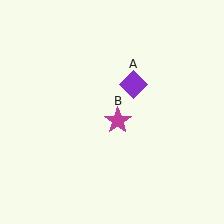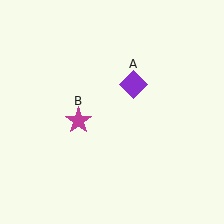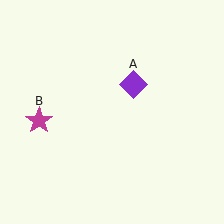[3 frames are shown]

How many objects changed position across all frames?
1 object changed position: magenta star (object B).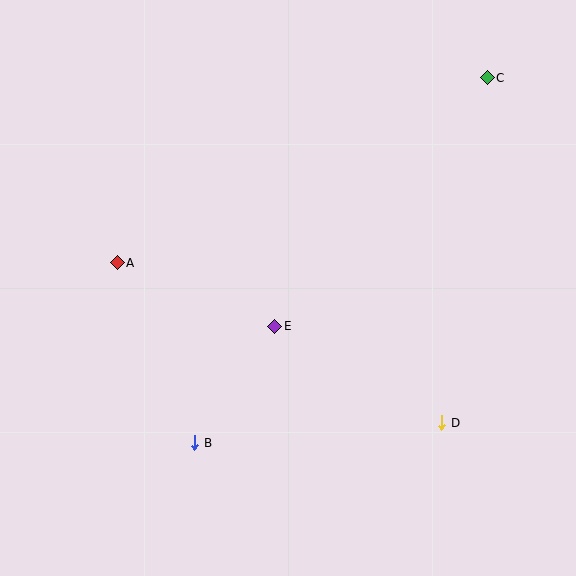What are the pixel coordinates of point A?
Point A is at (117, 263).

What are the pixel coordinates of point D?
Point D is at (442, 423).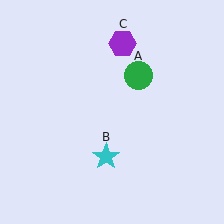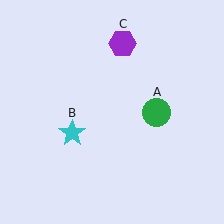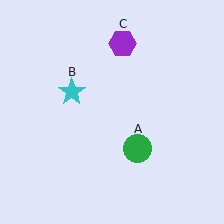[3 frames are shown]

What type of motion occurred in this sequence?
The green circle (object A), cyan star (object B) rotated clockwise around the center of the scene.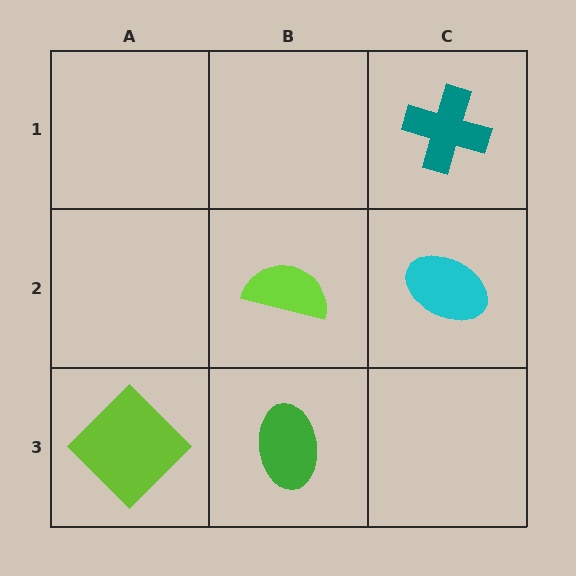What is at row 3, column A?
A lime diamond.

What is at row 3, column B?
A green ellipse.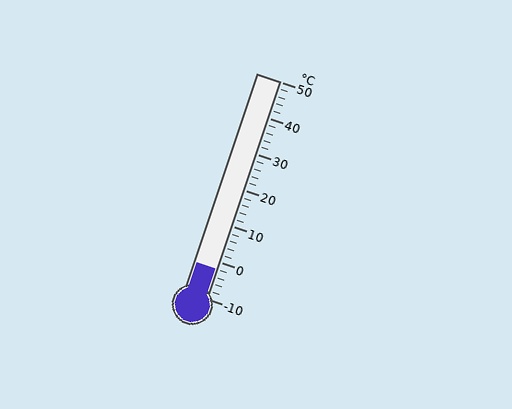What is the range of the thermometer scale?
The thermometer scale ranges from -10°C to 50°C.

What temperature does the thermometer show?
The thermometer shows approximately -2°C.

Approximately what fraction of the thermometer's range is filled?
The thermometer is filled to approximately 15% of its range.